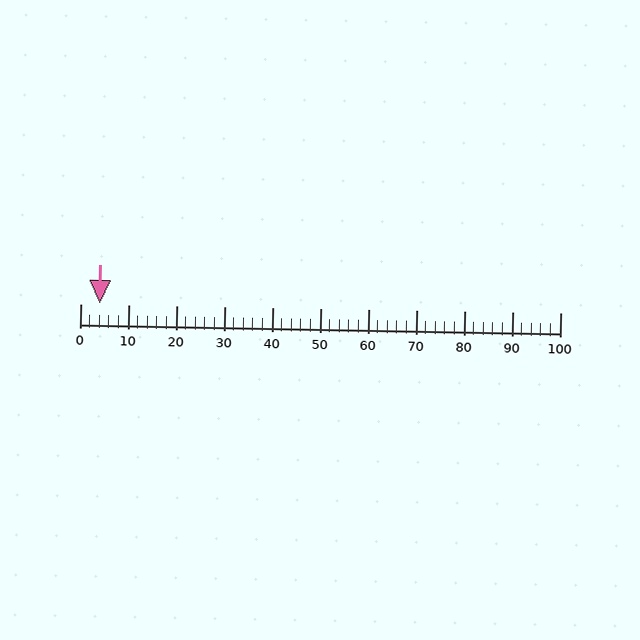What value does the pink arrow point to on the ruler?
The pink arrow points to approximately 4.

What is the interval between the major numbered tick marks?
The major tick marks are spaced 10 units apart.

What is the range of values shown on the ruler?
The ruler shows values from 0 to 100.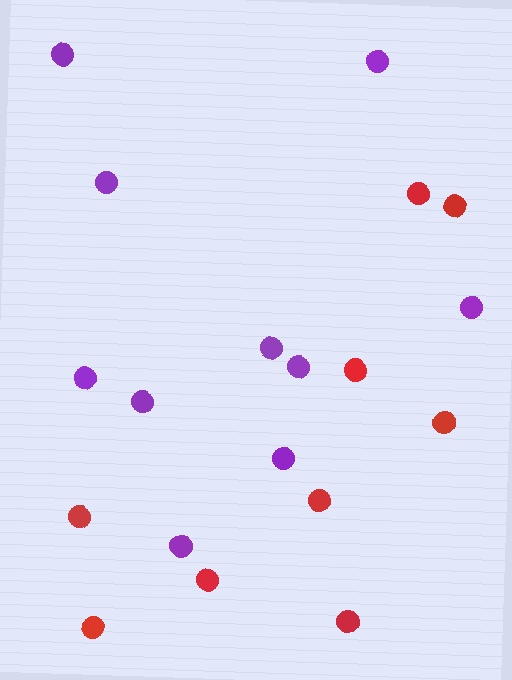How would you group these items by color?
There are 2 groups: one group of purple circles (10) and one group of red circles (9).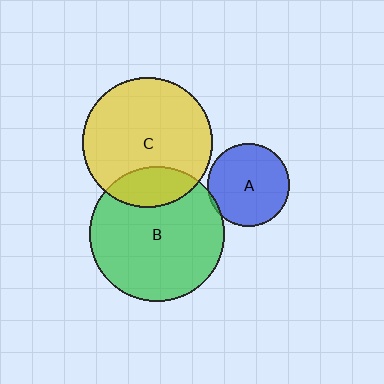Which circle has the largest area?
Circle B (green).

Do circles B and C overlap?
Yes.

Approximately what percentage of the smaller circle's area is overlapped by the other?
Approximately 20%.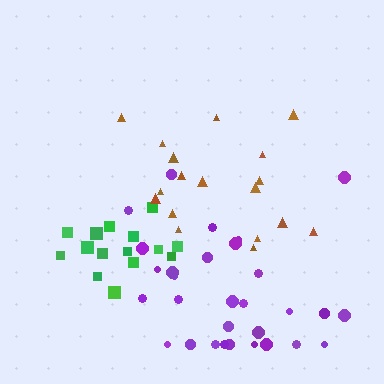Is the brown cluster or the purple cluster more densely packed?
Brown.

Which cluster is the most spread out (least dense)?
Purple.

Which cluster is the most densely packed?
Green.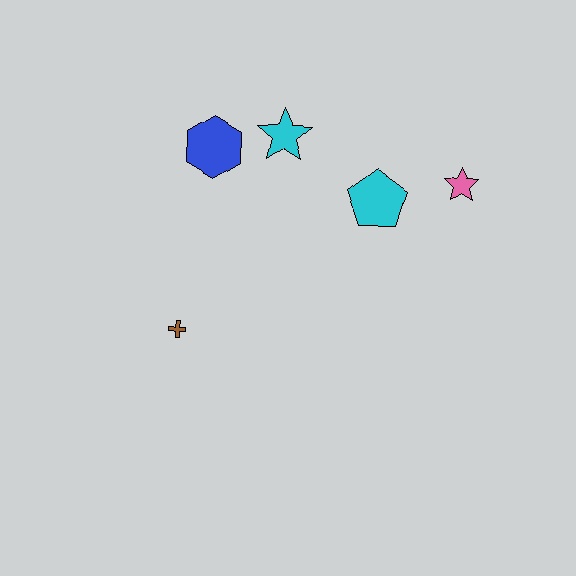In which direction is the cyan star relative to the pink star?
The cyan star is to the left of the pink star.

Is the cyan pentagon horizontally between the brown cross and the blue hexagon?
No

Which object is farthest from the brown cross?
The pink star is farthest from the brown cross.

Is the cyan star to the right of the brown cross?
Yes